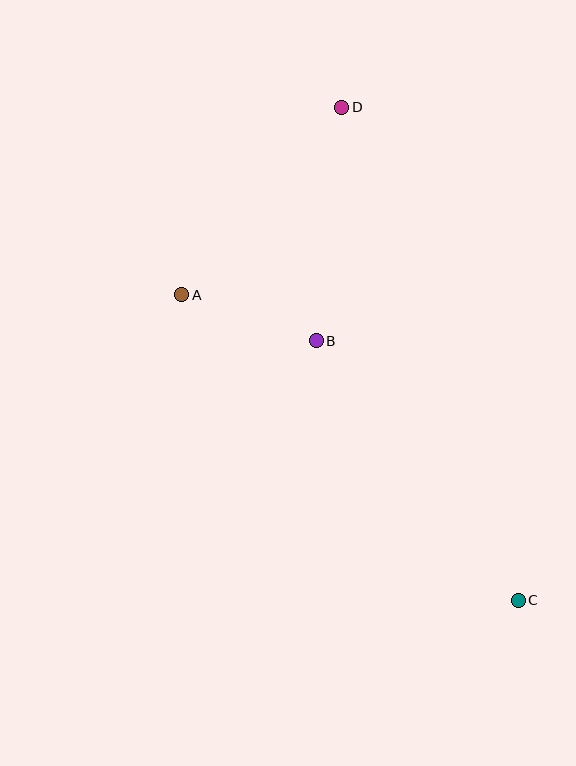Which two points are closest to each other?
Points A and B are closest to each other.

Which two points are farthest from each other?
Points C and D are farthest from each other.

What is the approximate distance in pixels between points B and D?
The distance between B and D is approximately 235 pixels.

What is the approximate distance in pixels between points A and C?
The distance between A and C is approximately 455 pixels.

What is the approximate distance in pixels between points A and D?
The distance between A and D is approximately 247 pixels.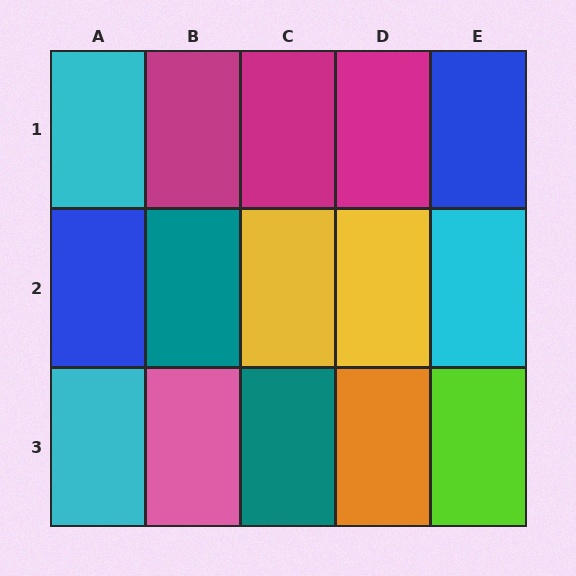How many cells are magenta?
3 cells are magenta.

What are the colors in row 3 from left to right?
Cyan, pink, teal, orange, lime.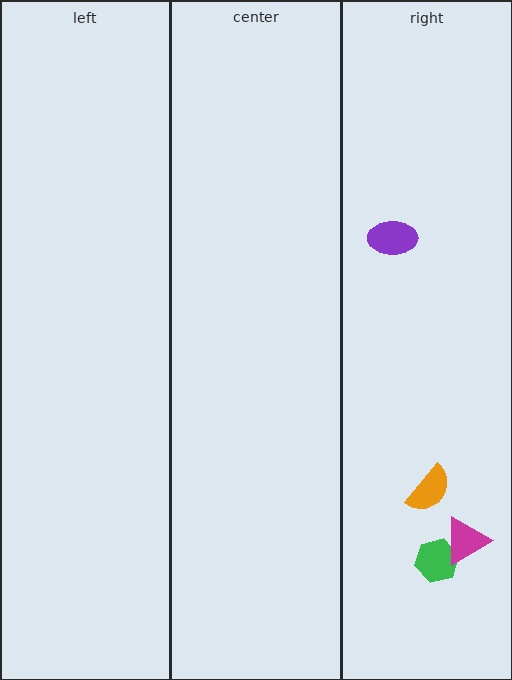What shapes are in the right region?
The purple ellipse, the orange semicircle, the green hexagon, the magenta triangle.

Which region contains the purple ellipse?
The right region.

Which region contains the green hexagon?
The right region.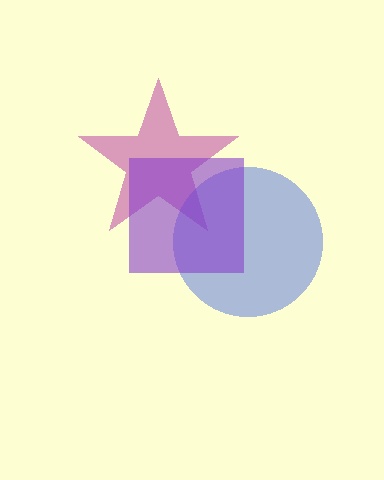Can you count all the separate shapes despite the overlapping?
Yes, there are 3 separate shapes.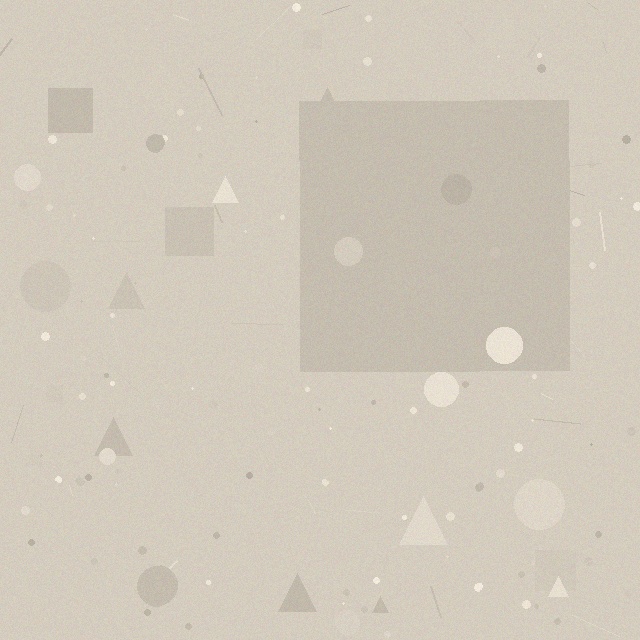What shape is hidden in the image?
A square is hidden in the image.